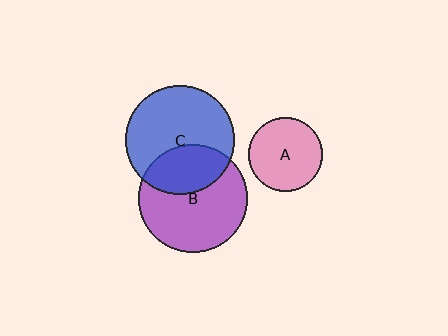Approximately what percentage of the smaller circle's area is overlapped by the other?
Approximately 35%.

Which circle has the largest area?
Circle C (blue).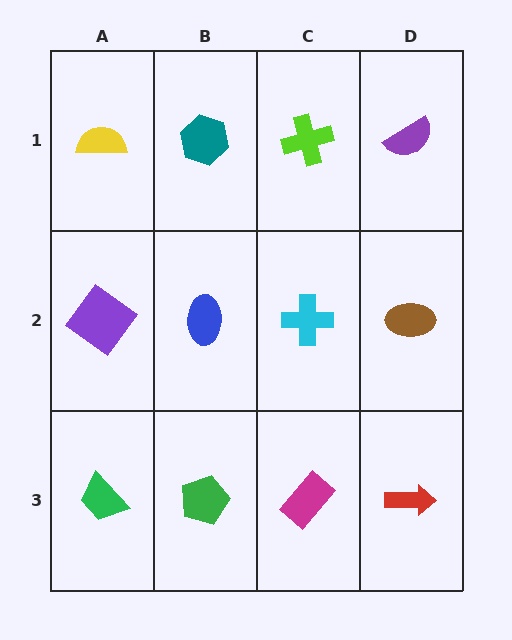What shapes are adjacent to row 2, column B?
A teal hexagon (row 1, column B), a green pentagon (row 3, column B), a purple diamond (row 2, column A), a cyan cross (row 2, column C).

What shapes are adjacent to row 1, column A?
A purple diamond (row 2, column A), a teal hexagon (row 1, column B).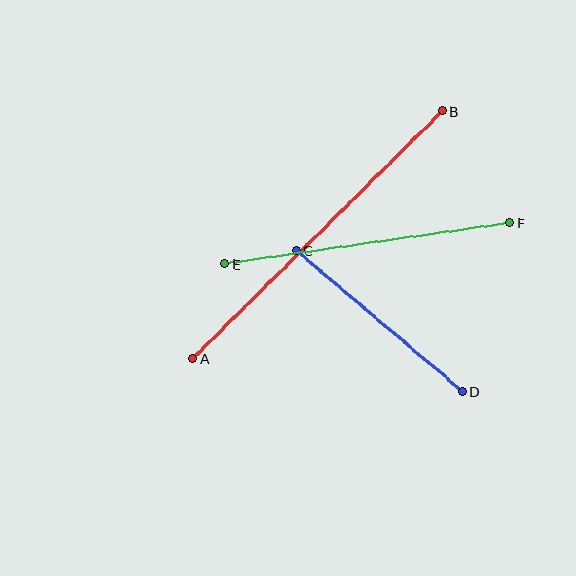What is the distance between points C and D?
The distance is approximately 218 pixels.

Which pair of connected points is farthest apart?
Points A and B are farthest apart.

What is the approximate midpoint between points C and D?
The midpoint is at approximately (379, 321) pixels.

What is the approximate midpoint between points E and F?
The midpoint is at approximately (367, 243) pixels.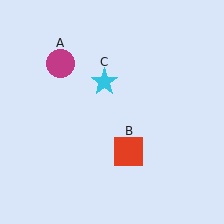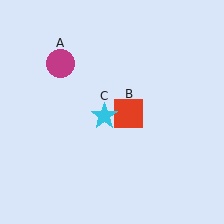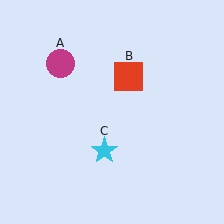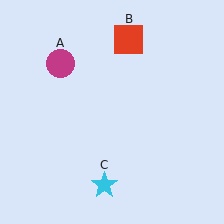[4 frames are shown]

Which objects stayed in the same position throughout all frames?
Magenta circle (object A) remained stationary.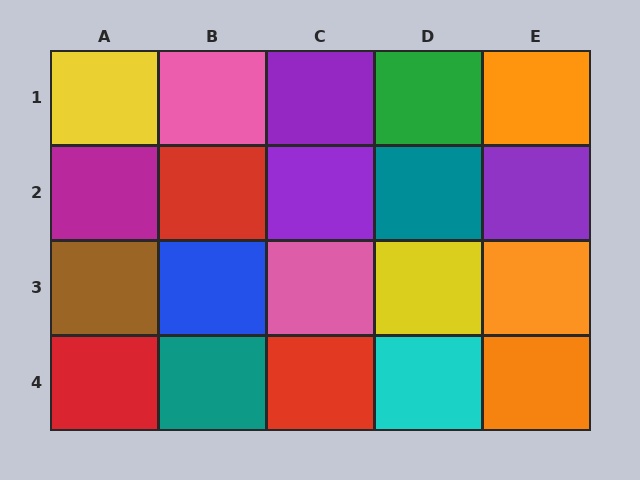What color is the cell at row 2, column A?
Magenta.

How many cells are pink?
2 cells are pink.